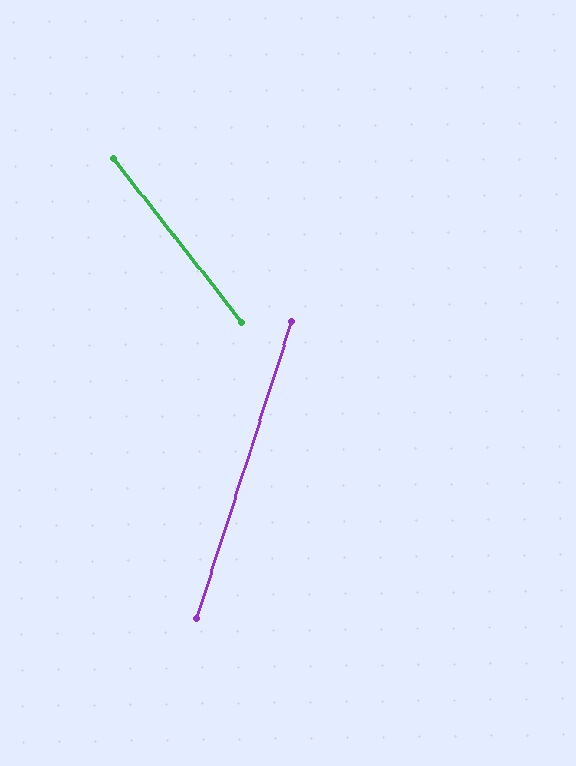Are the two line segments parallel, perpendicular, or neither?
Neither parallel nor perpendicular — they differ by about 56°.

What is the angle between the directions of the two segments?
Approximately 56 degrees.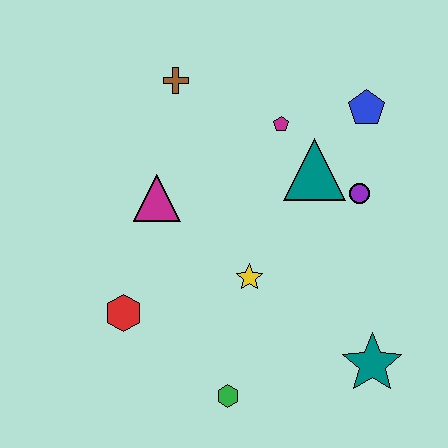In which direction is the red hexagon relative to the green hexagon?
The red hexagon is to the left of the green hexagon.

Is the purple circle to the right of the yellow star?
Yes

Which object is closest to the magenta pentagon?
The teal triangle is closest to the magenta pentagon.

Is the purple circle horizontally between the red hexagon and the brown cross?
No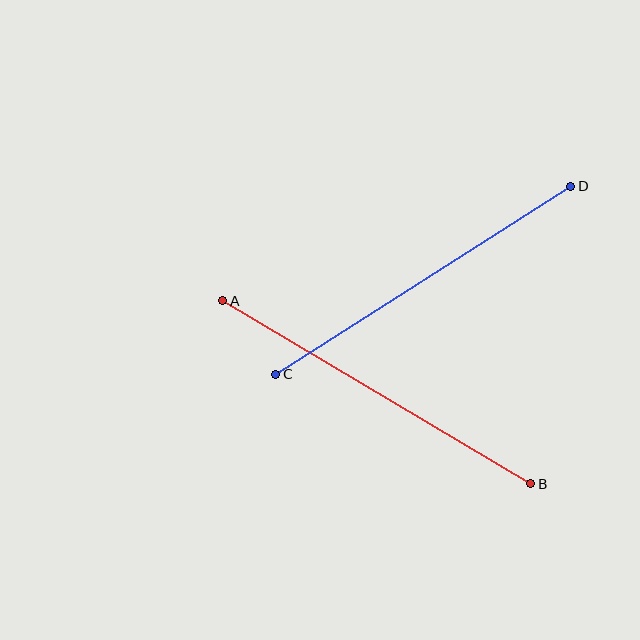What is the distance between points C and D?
The distance is approximately 349 pixels.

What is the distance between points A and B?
The distance is approximately 358 pixels.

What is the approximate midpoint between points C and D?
The midpoint is at approximately (423, 280) pixels.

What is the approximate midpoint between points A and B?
The midpoint is at approximately (377, 392) pixels.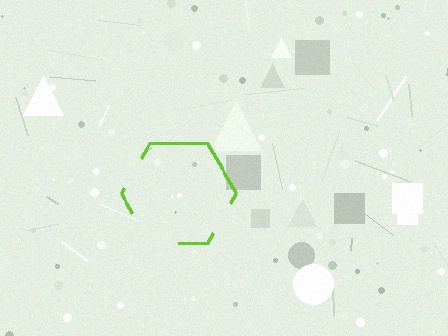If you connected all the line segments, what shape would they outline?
They would outline a hexagon.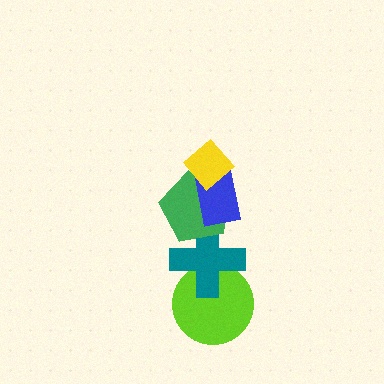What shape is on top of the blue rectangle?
The yellow diamond is on top of the blue rectangle.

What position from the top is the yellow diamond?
The yellow diamond is 1st from the top.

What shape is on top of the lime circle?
The teal cross is on top of the lime circle.